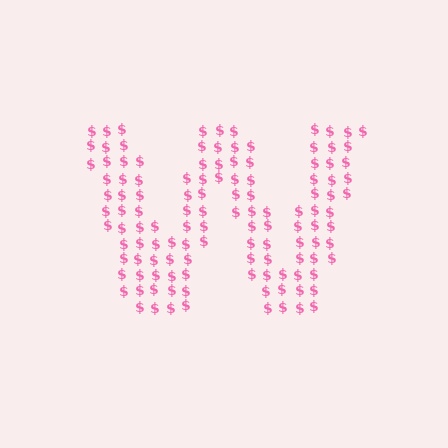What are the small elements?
The small elements are dollar signs.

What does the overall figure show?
The overall figure shows the letter W.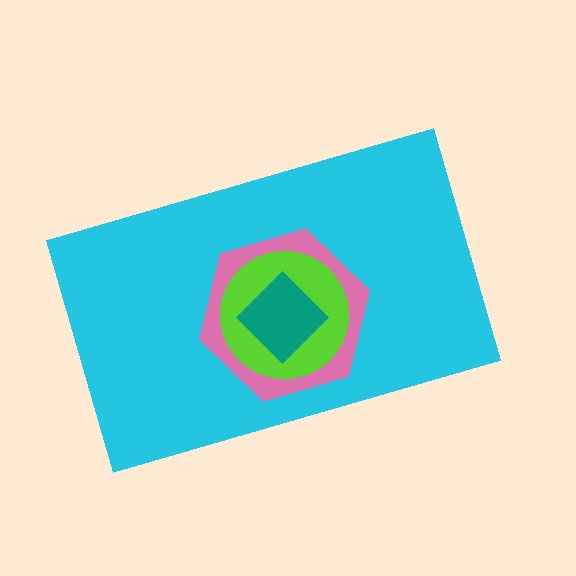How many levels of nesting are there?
4.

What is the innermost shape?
The teal diamond.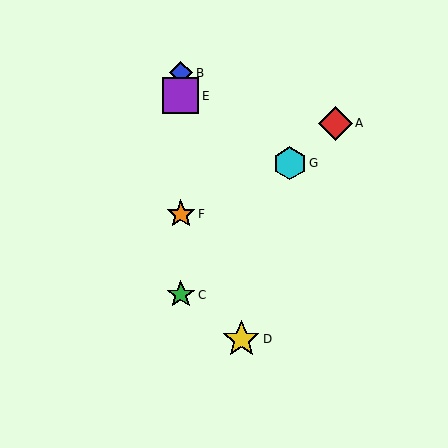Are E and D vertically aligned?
No, E is at x≈181 and D is at x≈241.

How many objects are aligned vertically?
4 objects (B, C, E, F) are aligned vertically.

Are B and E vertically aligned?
Yes, both are at x≈181.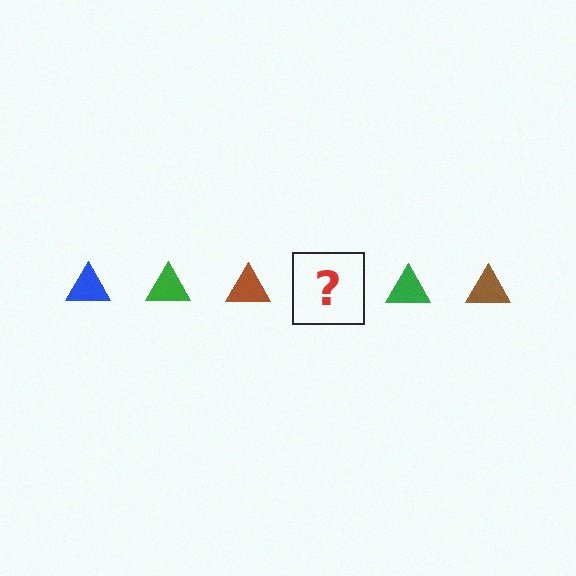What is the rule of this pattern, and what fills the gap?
The rule is that the pattern cycles through blue, green, brown triangles. The gap should be filled with a blue triangle.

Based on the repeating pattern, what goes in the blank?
The blank should be a blue triangle.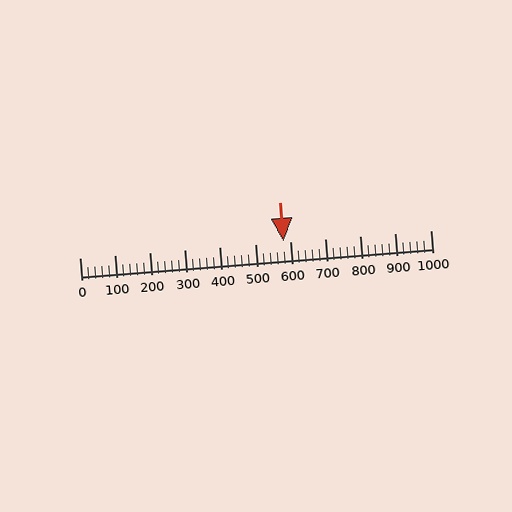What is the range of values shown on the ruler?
The ruler shows values from 0 to 1000.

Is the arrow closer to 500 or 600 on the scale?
The arrow is closer to 600.